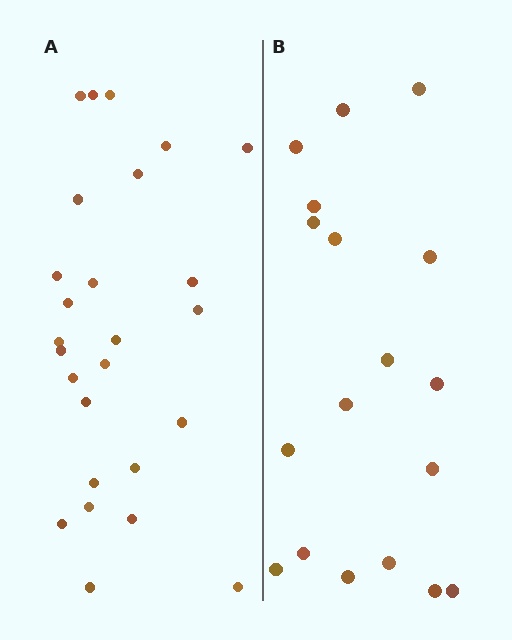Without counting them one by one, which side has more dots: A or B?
Region A (the left region) has more dots.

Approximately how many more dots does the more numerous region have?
Region A has roughly 8 or so more dots than region B.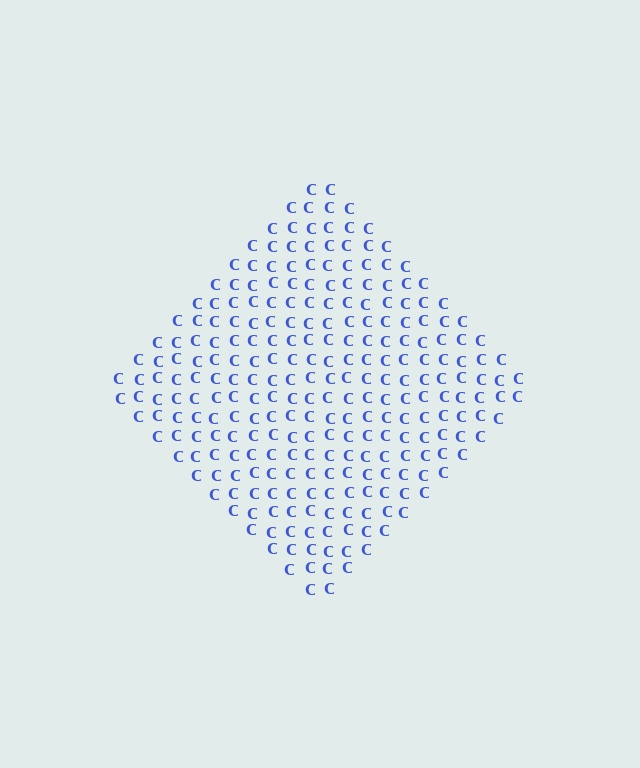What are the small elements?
The small elements are letter C's.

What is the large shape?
The large shape is a diamond.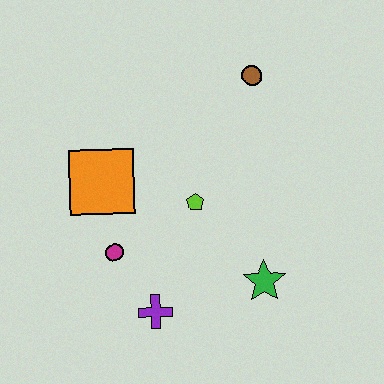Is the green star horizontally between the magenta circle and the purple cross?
No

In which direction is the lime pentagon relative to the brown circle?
The lime pentagon is below the brown circle.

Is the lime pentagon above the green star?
Yes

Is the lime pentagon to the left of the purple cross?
No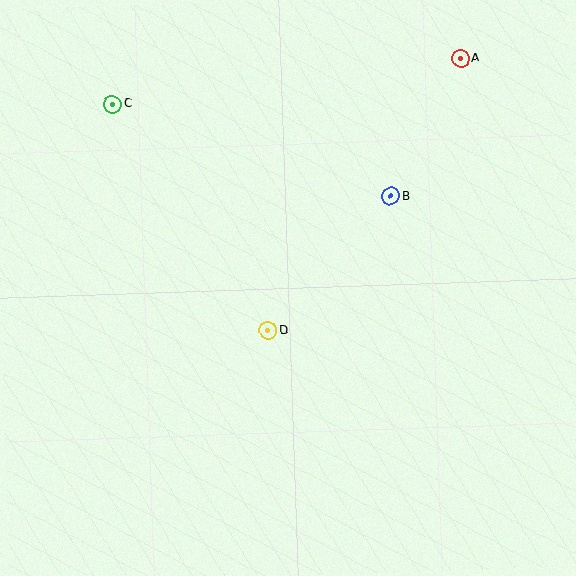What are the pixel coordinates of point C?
Point C is at (112, 104).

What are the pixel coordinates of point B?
Point B is at (391, 196).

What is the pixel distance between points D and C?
The distance between D and C is 275 pixels.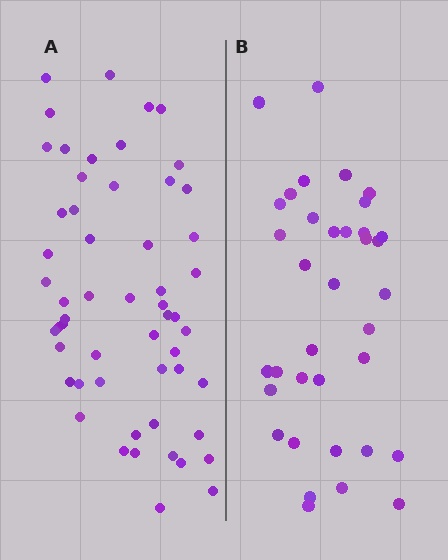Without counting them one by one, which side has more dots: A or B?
Region A (the left region) has more dots.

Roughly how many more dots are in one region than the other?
Region A has approximately 20 more dots than region B.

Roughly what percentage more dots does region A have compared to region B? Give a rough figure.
About 55% more.